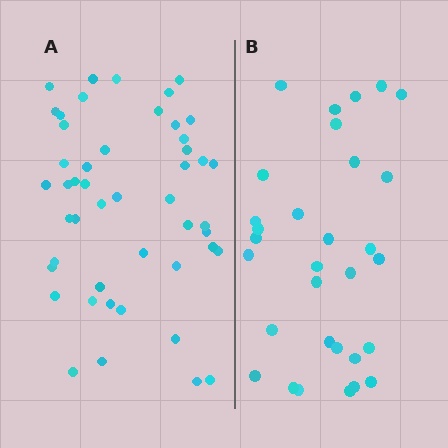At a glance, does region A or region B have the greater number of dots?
Region A (the left region) has more dots.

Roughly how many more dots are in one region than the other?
Region A has approximately 15 more dots than region B.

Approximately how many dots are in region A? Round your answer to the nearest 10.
About 50 dots. (The exact count is 48, which rounds to 50.)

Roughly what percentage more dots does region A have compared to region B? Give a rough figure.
About 55% more.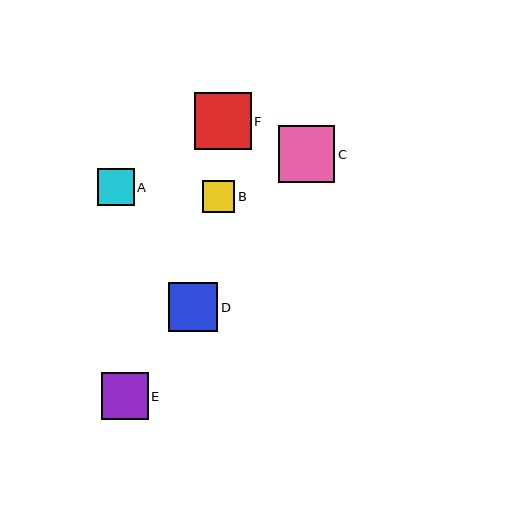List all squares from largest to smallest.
From largest to smallest: F, C, D, E, A, B.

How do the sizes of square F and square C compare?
Square F and square C are approximately the same size.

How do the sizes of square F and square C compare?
Square F and square C are approximately the same size.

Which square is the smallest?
Square B is the smallest with a size of approximately 32 pixels.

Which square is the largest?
Square F is the largest with a size of approximately 57 pixels.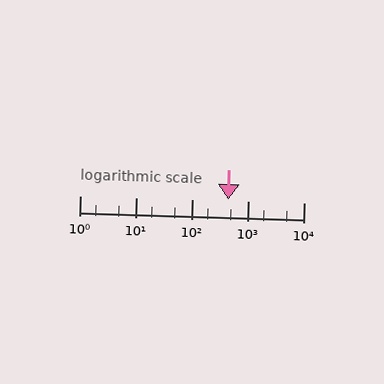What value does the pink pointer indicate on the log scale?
The pointer indicates approximately 440.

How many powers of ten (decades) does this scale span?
The scale spans 4 decades, from 1 to 10000.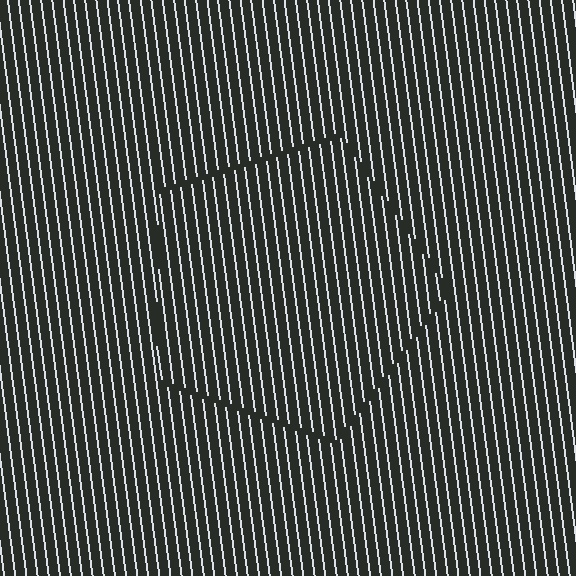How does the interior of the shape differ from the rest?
The interior of the shape contains the same grating, shifted by half a period — the contour is defined by the phase discontinuity where line-ends from the inner and outer gratings abut.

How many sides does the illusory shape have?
5 sides — the line-ends trace a pentagon.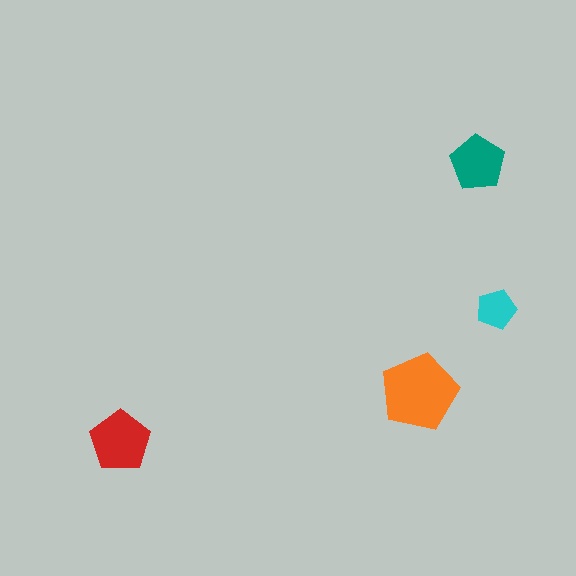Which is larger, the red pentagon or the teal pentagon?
The red one.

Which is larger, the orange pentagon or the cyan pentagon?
The orange one.